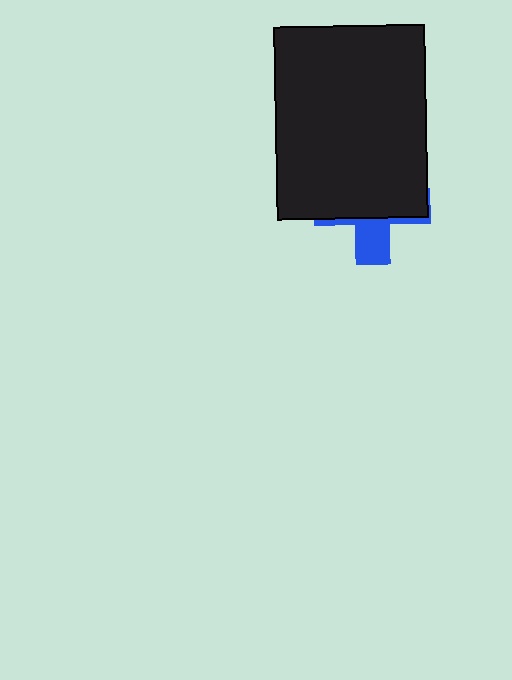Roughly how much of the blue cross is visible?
A small part of it is visible (roughly 31%).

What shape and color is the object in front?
The object in front is a black rectangle.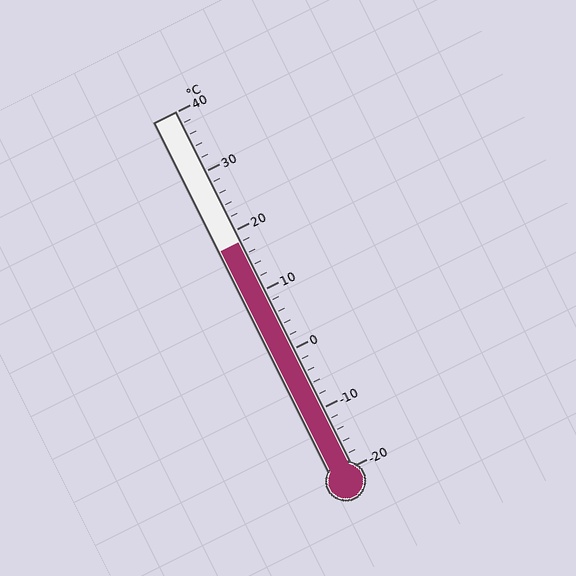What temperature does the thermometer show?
The thermometer shows approximately 18°C.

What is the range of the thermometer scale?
The thermometer scale ranges from -20°C to 40°C.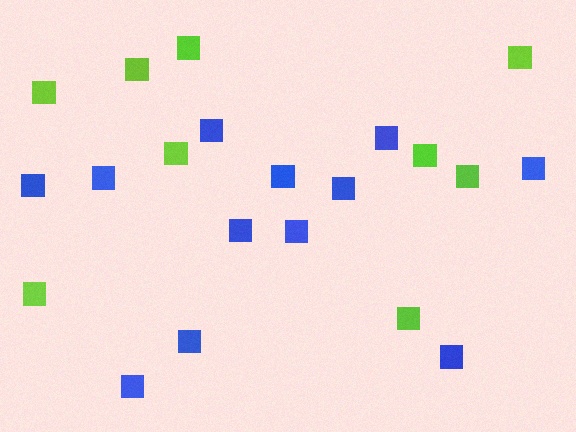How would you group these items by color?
There are 2 groups: one group of lime squares (9) and one group of blue squares (12).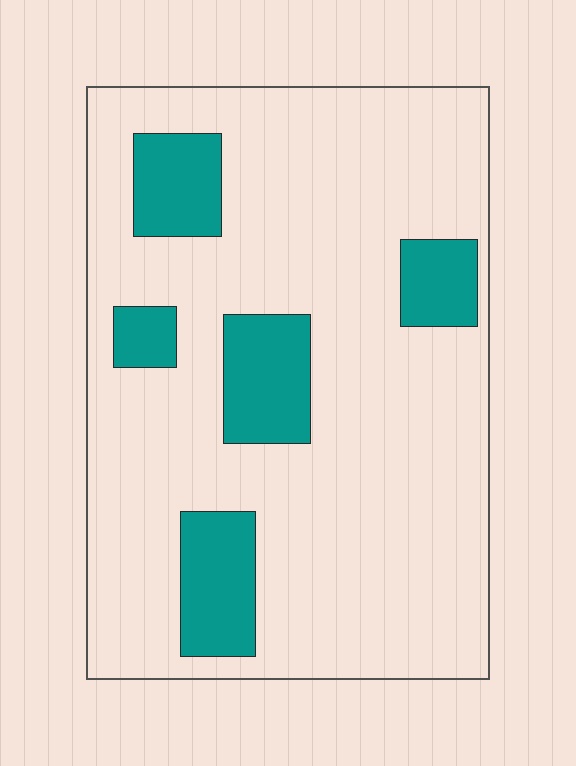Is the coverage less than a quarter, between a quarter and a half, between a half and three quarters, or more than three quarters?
Less than a quarter.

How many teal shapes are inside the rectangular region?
5.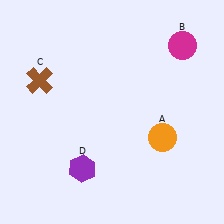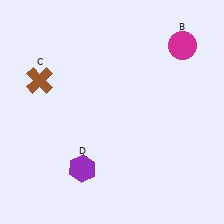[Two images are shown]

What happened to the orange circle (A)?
The orange circle (A) was removed in Image 2. It was in the bottom-right area of Image 1.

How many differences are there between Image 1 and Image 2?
There is 1 difference between the two images.